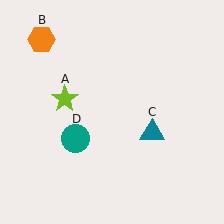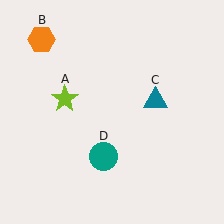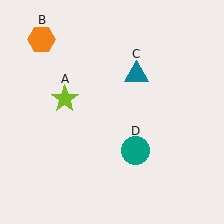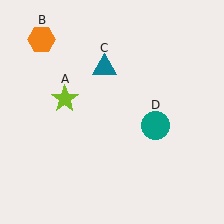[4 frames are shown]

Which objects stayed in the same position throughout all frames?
Lime star (object A) and orange hexagon (object B) remained stationary.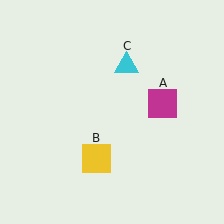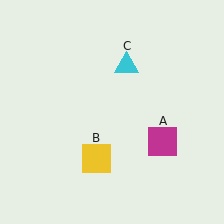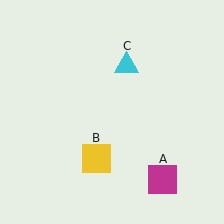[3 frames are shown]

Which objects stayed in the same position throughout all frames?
Yellow square (object B) and cyan triangle (object C) remained stationary.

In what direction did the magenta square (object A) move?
The magenta square (object A) moved down.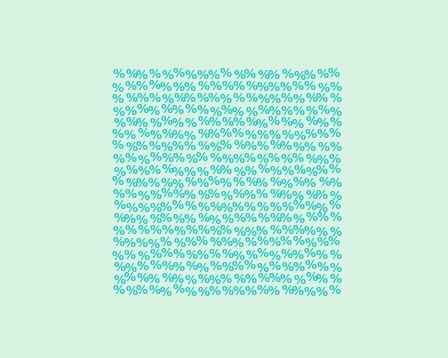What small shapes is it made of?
It is made of small percent signs.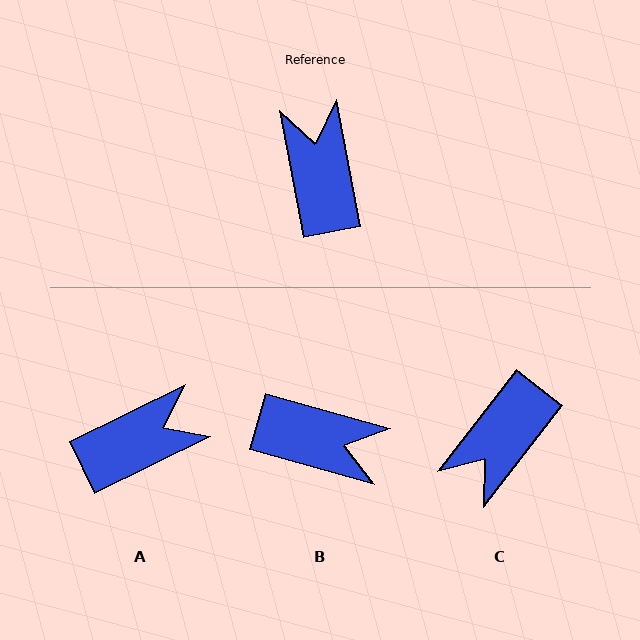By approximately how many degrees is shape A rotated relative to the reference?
Approximately 75 degrees clockwise.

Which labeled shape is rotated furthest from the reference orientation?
C, about 131 degrees away.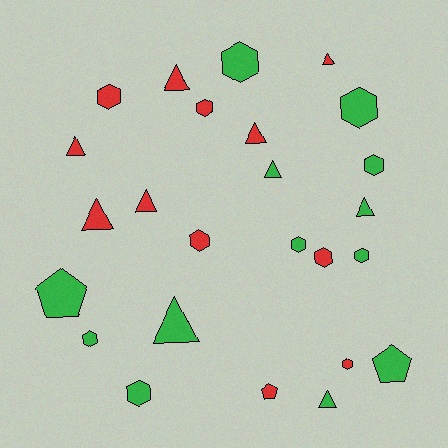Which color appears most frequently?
Green, with 13 objects.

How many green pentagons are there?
There are 2 green pentagons.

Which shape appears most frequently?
Hexagon, with 12 objects.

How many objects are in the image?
There are 25 objects.